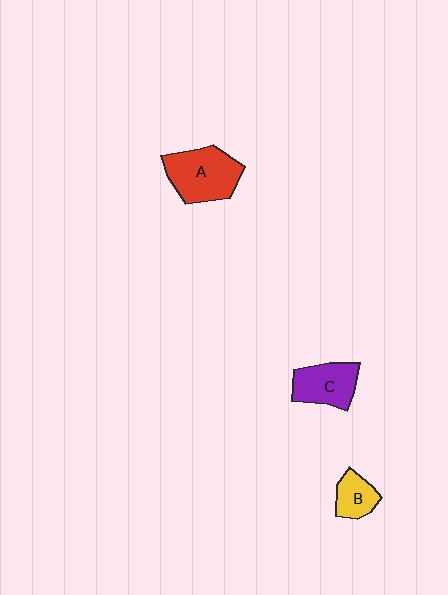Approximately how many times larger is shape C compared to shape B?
Approximately 1.6 times.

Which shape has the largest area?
Shape A (red).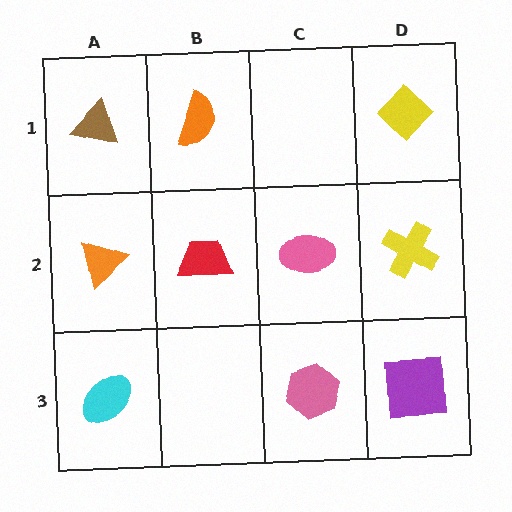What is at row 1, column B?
An orange semicircle.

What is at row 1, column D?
A yellow diamond.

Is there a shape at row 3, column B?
No, that cell is empty.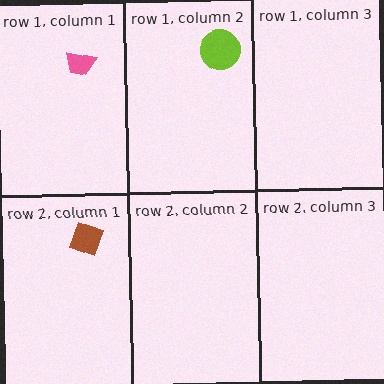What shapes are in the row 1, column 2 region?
The lime circle.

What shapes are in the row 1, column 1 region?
The pink trapezoid.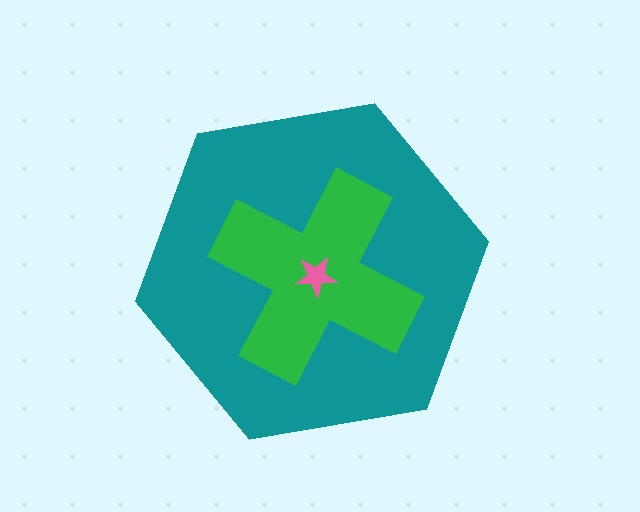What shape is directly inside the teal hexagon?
The green cross.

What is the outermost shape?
The teal hexagon.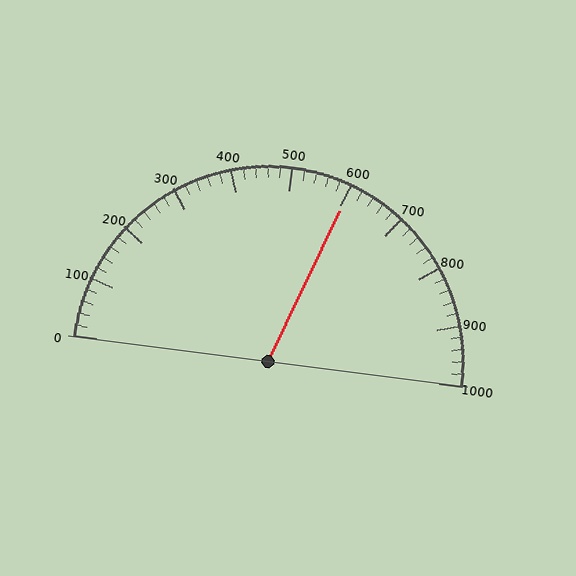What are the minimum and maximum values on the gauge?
The gauge ranges from 0 to 1000.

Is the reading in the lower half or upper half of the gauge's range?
The reading is in the upper half of the range (0 to 1000).